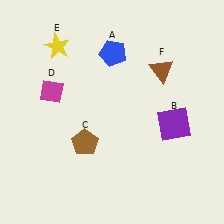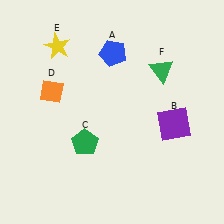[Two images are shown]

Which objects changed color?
C changed from brown to green. D changed from magenta to orange. F changed from brown to green.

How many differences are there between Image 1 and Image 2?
There are 3 differences between the two images.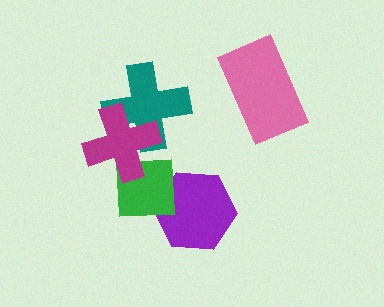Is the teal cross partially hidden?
Yes, it is partially covered by another shape.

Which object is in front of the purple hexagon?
The green square is in front of the purple hexagon.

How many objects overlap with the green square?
2 objects overlap with the green square.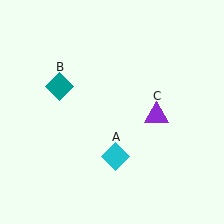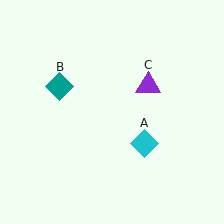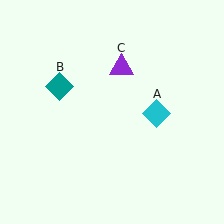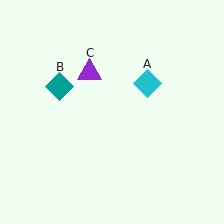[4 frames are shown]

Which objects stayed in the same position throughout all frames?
Teal diamond (object B) remained stationary.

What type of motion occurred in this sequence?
The cyan diamond (object A), purple triangle (object C) rotated counterclockwise around the center of the scene.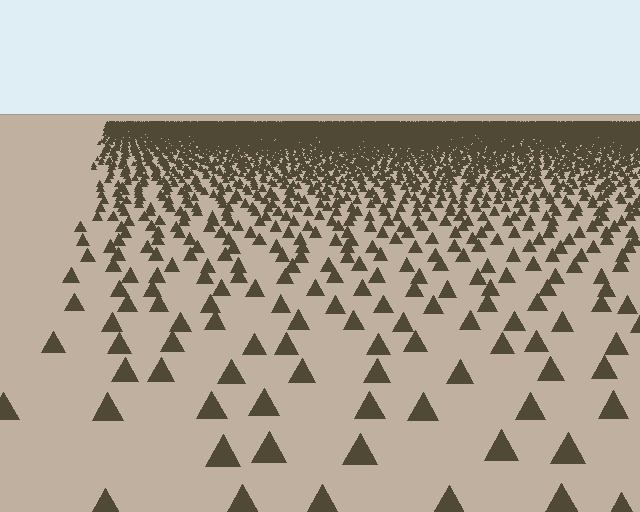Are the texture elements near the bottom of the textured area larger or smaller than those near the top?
Larger. Near the bottom, elements are closer to the viewer and appear at a bigger on-screen size.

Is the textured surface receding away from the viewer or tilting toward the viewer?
The surface is receding away from the viewer. Texture elements get smaller and denser toward the top.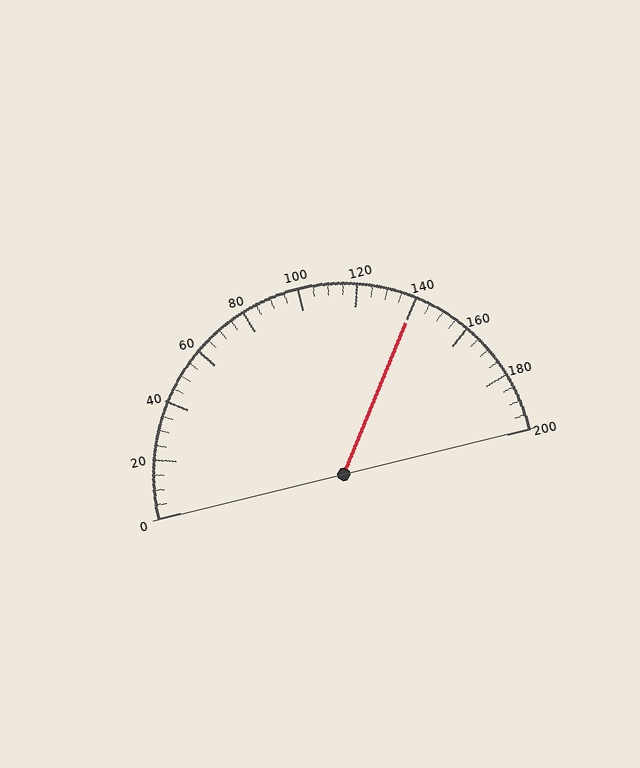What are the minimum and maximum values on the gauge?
The gauge ranges from 0 to 200.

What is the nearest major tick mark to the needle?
The nearest major tick mark is 140.